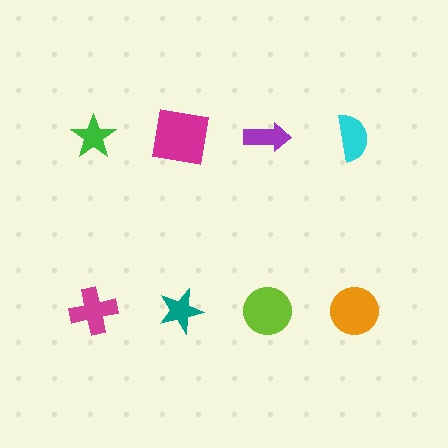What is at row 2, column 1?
A magenta cross.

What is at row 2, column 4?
An orange circle.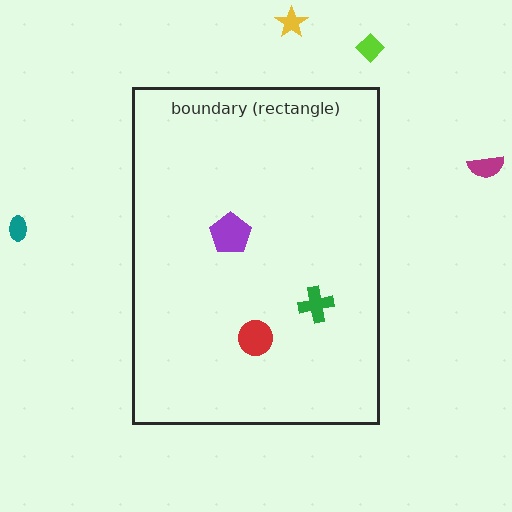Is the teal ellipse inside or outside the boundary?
Outside.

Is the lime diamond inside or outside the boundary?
Outside.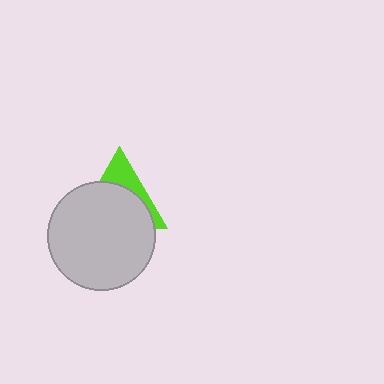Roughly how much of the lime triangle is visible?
A small part of it is visible (roughly 32%).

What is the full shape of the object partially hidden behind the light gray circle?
The partially hidden object is a lime triangle.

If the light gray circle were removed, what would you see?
You would see the complete lime triangle.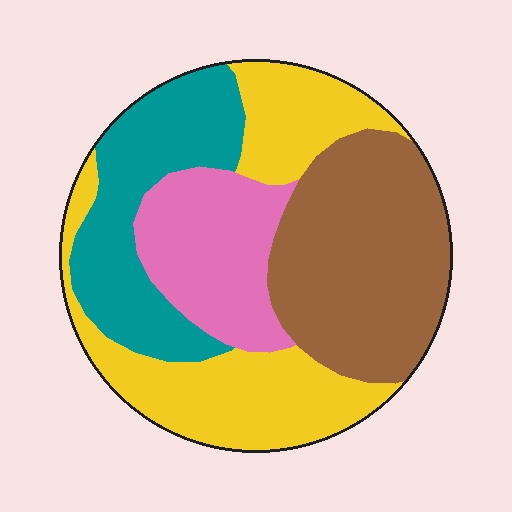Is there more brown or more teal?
Brown.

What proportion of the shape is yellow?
Yellow covers about 30% of the shape.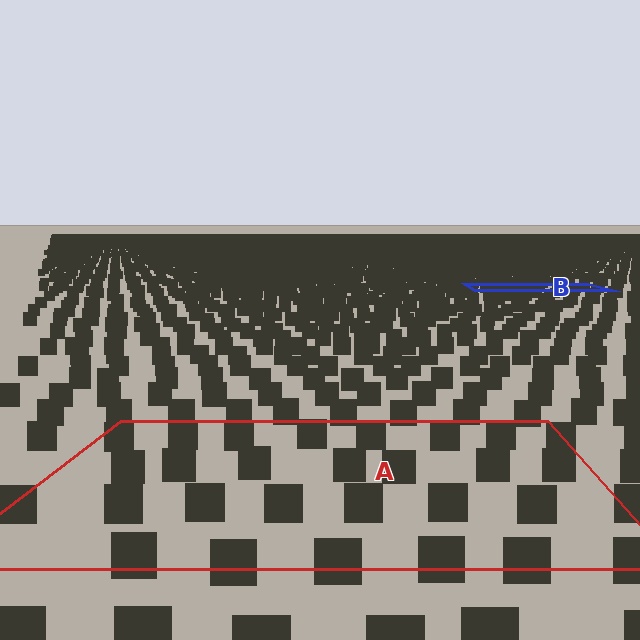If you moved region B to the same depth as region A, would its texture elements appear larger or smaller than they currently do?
They would appear larger. At a closer depth, the same texture elements are projected at a bigger on-screen size.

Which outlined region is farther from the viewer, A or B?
Region B is farther from the viewer — the texture elements inside it appear smaller and more densely packed.